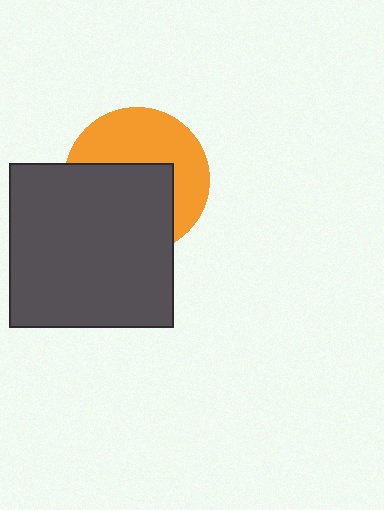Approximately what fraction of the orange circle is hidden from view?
Roughly 51% of the orange circle is hidden behind the dark gray square.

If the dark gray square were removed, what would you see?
You would see the complete orange circle.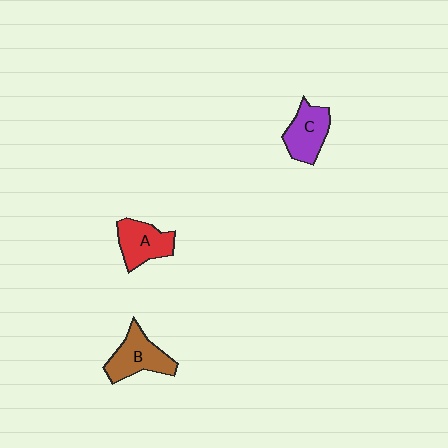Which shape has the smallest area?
Shape A (red).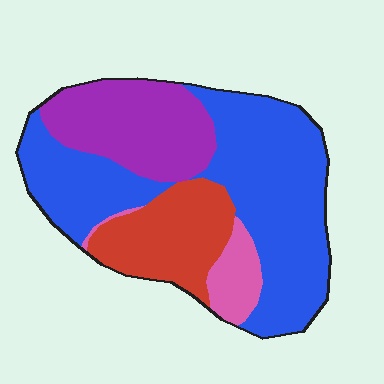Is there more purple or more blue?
Blue.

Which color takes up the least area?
Pink, at roughly 5%.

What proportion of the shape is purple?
Purple takes up about one fifth (1/5) of the shape.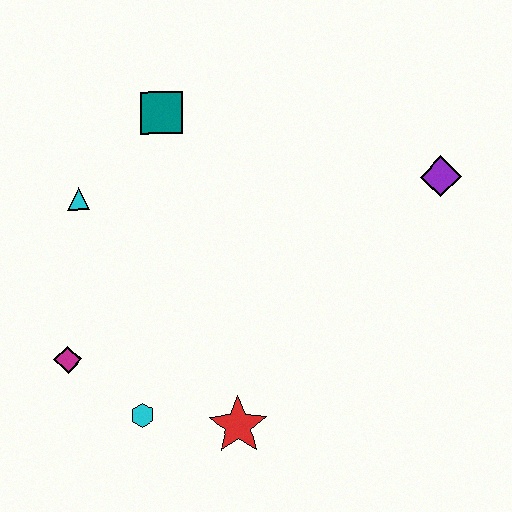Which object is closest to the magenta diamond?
The cyan hexagon is closest to the magenta diamond.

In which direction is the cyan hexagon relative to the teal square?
The cyan hexagon is below the teal square.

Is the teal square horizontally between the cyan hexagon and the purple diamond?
Yes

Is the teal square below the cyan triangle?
No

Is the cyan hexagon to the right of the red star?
No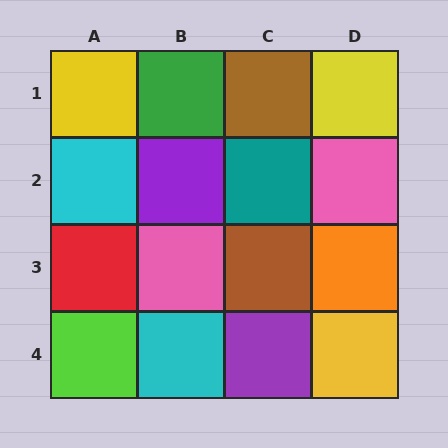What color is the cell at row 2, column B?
Purple.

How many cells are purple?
2 cells are purple.